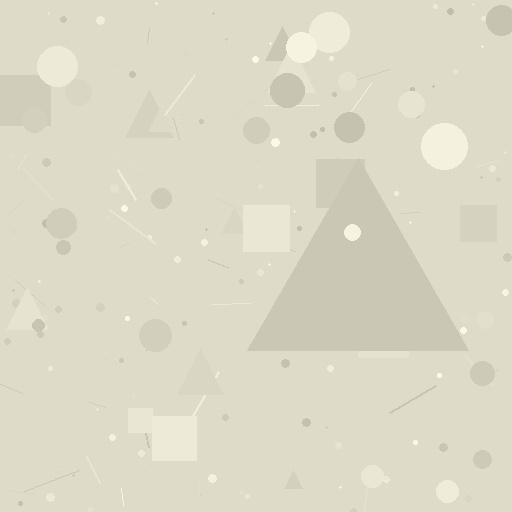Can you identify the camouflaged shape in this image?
The camouflaged shape is a triangle.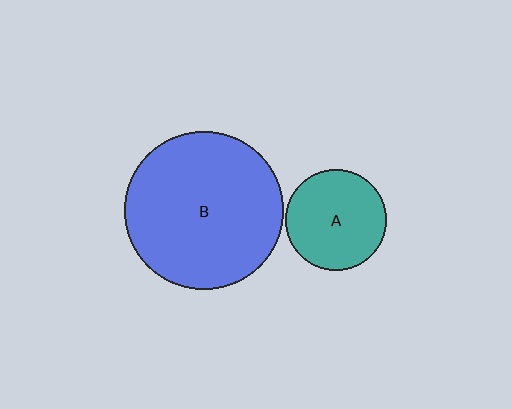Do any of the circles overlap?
No, none of the circles overlap.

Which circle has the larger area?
Circle B (blue).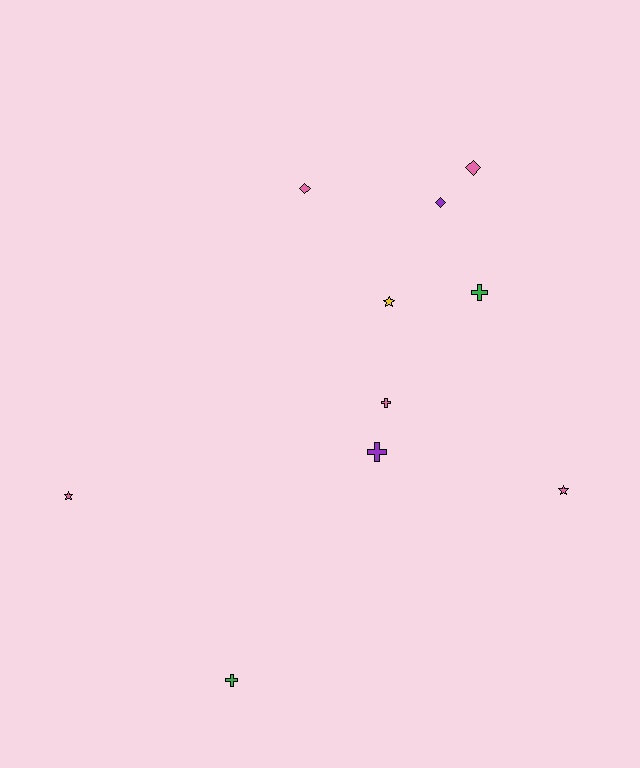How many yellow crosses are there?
There are no yellow crosses.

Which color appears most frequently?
Pink, with 5 objects.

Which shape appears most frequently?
Cross, with 4 objects.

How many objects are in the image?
There are 10 objects.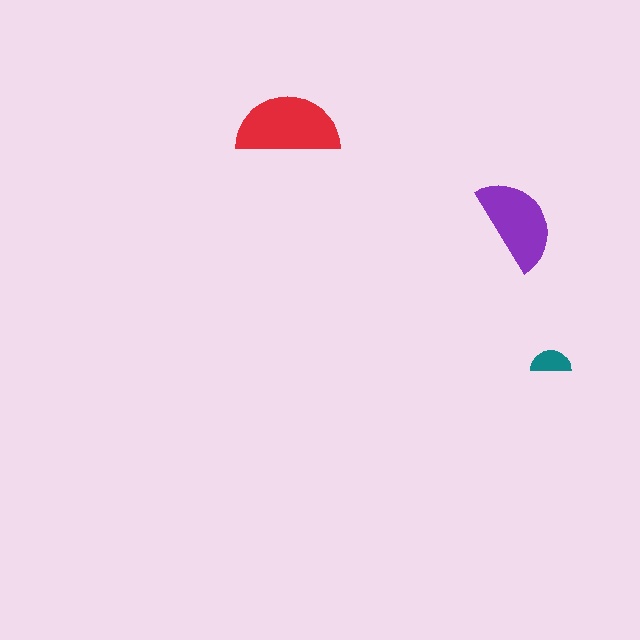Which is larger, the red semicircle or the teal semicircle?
The red one.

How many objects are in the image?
There are 3 objects in the image.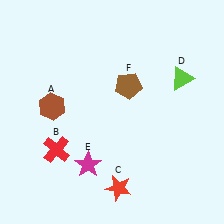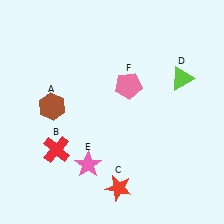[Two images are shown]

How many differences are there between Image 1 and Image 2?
There are 2 differences between the two images.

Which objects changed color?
E changed from magenta to pink. F changed from brown to pink.